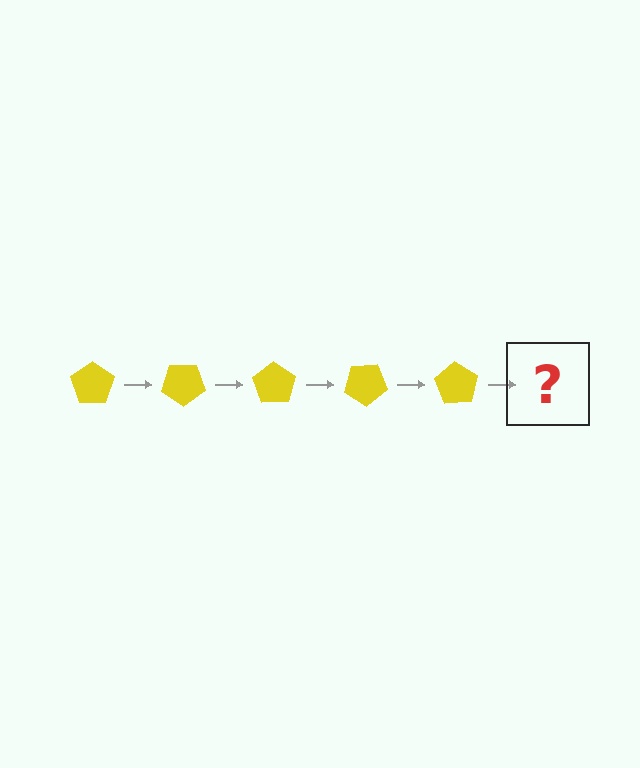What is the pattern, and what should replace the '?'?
The pattern is that the pentagon rotates 35 degrees each step. The '?' should be a yellow pentagon rotated 175 degrees.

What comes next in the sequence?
The next element should be a yellow pentagon rotated 175 degrees.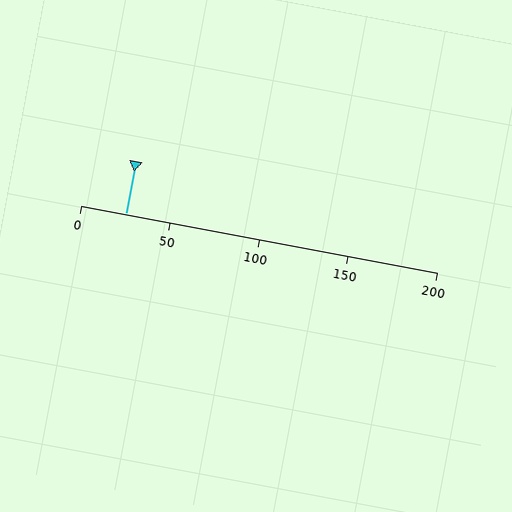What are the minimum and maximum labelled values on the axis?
The axis runs from 0 to 200.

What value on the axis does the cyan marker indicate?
The marker indicates approximately 25.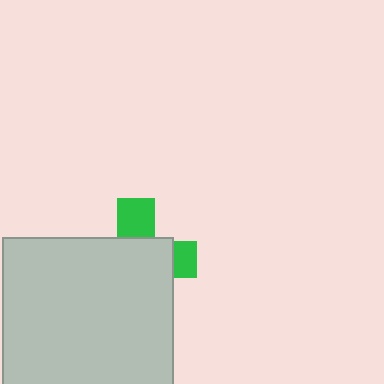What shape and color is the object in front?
The object in front is a light gray square.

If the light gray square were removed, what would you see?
You would see the complete green cross.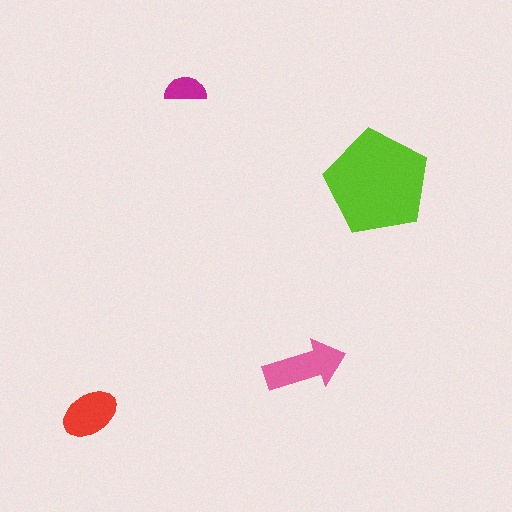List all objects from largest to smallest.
The lime pentagon, the pink arrow, the red ellipse, the magenta semicircle.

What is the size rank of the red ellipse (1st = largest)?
3rd.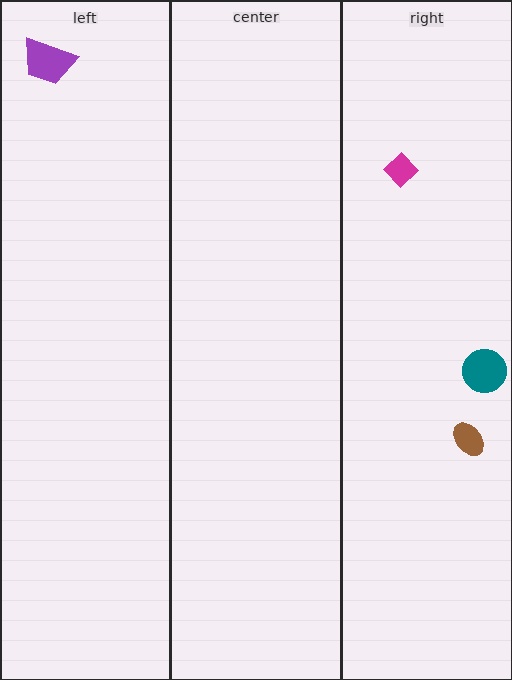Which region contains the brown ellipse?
The right region.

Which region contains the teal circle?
The right region.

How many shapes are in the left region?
1.